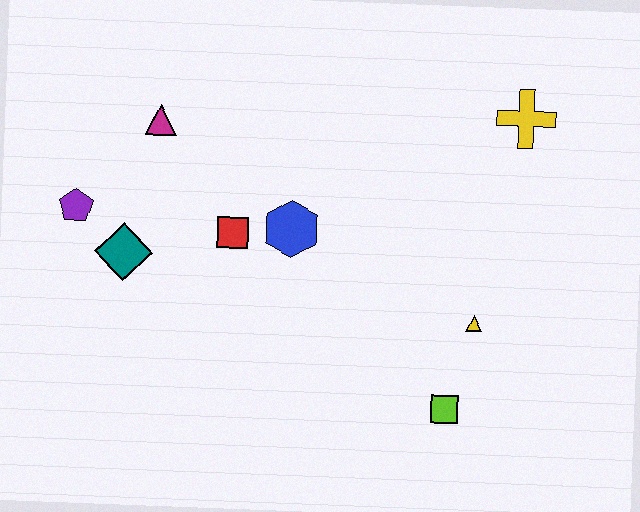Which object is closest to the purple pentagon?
The teal diamond is closest to the purple pentagon.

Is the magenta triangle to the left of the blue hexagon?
Yes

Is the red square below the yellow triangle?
No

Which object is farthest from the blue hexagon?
The yellow cross is farthest from the blue hexagon.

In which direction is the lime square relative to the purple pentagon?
The lime square is to the right of the purple pentagon.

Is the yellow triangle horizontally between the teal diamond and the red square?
No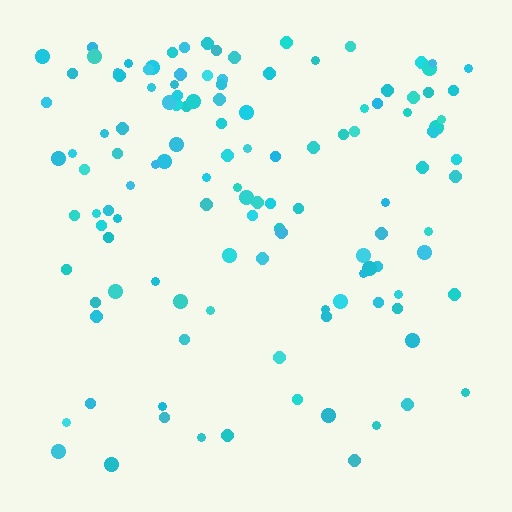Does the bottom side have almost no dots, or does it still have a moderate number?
Still a moderate number, just noticeably fewer than the top.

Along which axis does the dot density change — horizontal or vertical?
Vertical.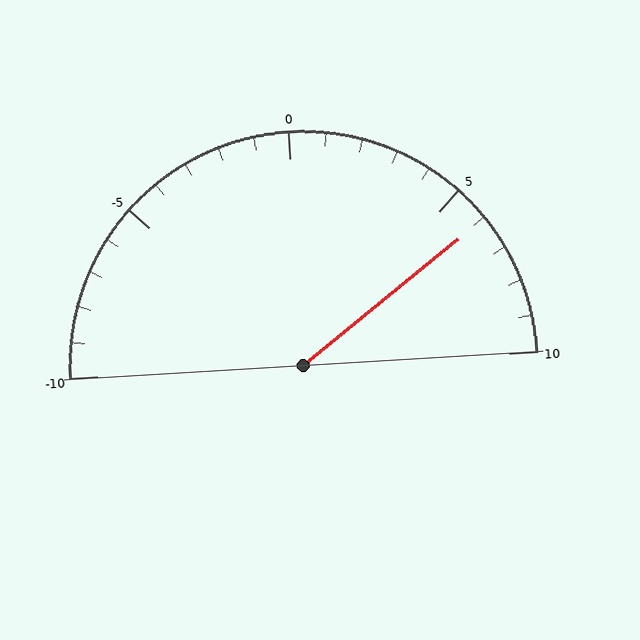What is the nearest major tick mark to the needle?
The nearest major tick mark is 5.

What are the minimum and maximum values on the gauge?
The gauge ranges from -10 to 10.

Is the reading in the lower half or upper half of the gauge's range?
The reading is in the upper half of the range (-10 to 10).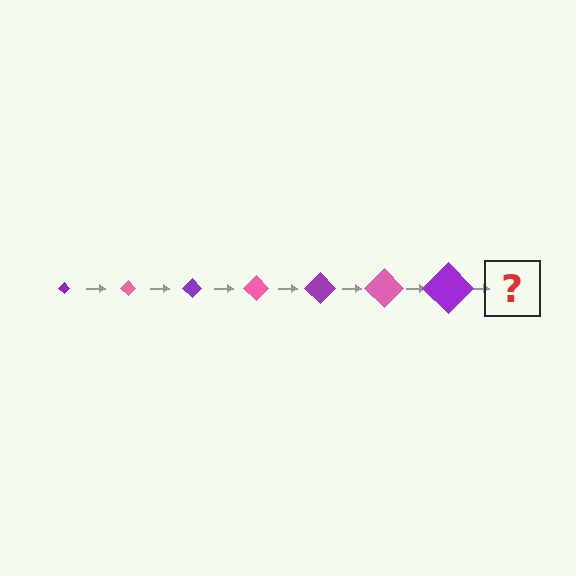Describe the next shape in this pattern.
It should be a pink diamond, larger than the previous one.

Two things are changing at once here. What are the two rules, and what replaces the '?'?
The two rules are that the diamond grows larger each step and the color cycles through purple and pink. The '?' should be a pink diamond, larger than the previous one.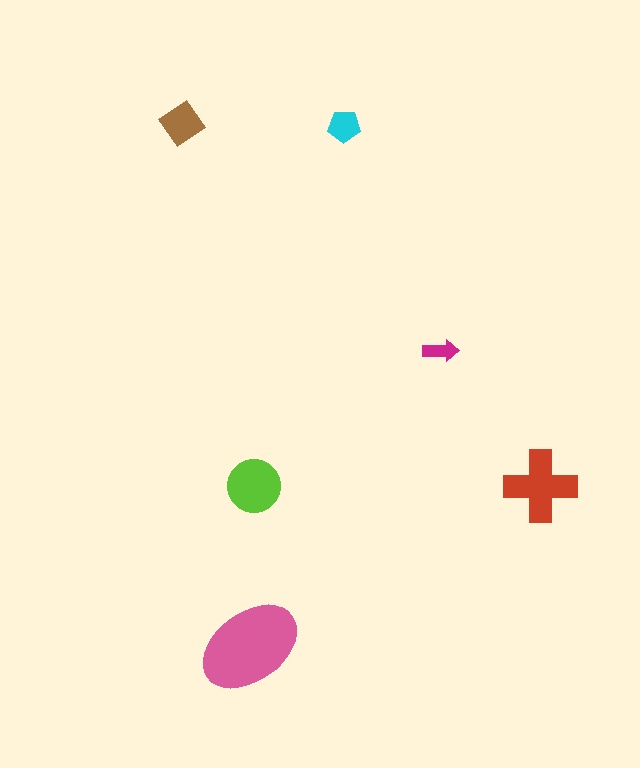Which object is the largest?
The pink ellipse.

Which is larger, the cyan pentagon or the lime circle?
The lime circle.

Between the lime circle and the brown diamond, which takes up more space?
The lime circle.